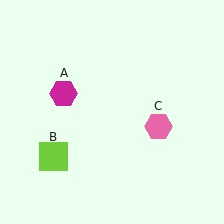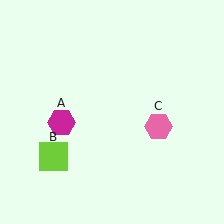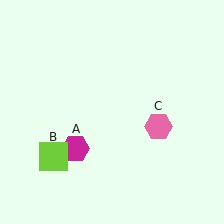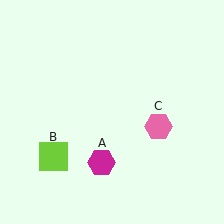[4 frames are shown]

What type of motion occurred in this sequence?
The magenta hexagon (object A) rotated counterclockwise around the center of the scene.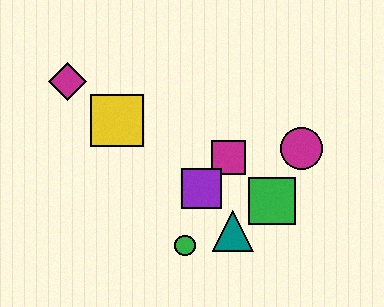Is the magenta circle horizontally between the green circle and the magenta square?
No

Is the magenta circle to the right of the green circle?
Yes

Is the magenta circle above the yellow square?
No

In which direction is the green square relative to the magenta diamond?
The green square is to the right of the magenta diamond.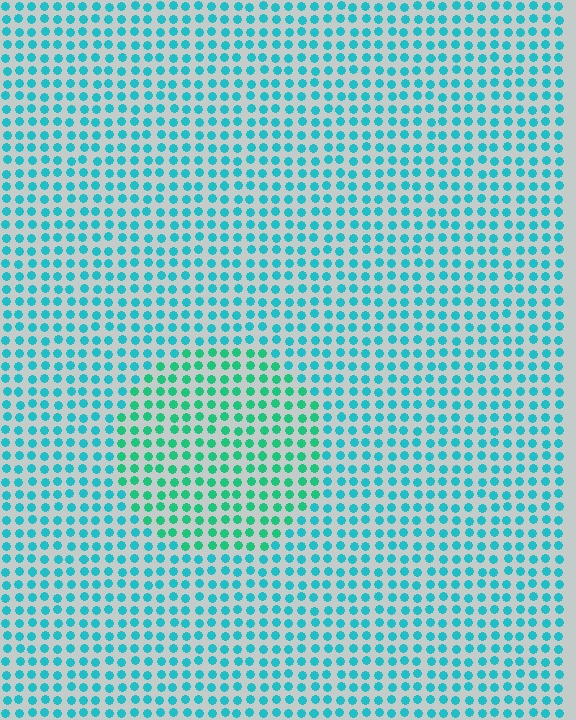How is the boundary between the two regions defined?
The boundary is defined purely by a slight shift in hue (about 29 degrees). Spacing, size, and orientation are identical on both sides.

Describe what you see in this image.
The image is filled with small cyan elements in a uniform arrangement. A circle-shaped region is visible where the elements are tinted to a slightly different hue, forming a subtle color boundary.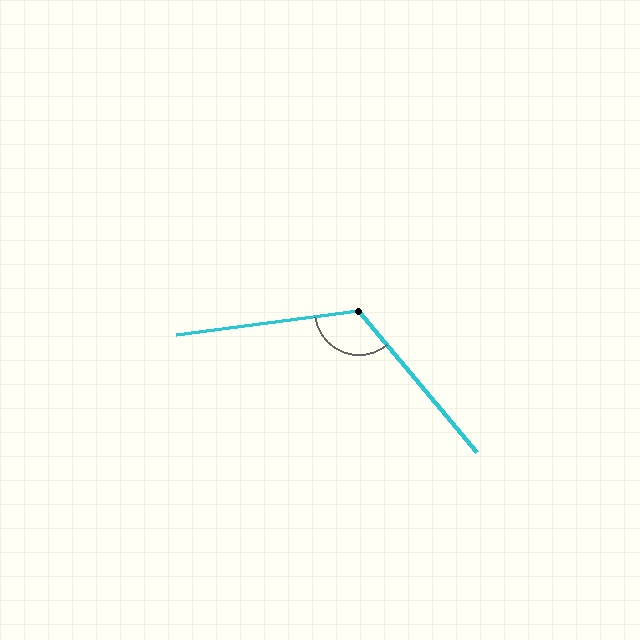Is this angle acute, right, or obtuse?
It is obtuse.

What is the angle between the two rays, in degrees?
Approximately 122 degrees.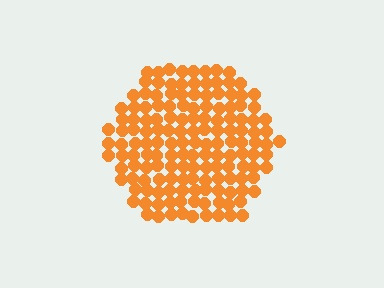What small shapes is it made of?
It is made of small circles.